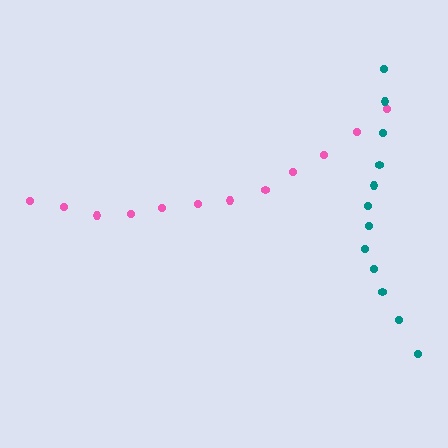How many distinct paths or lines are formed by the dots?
There are 2 distinct paths.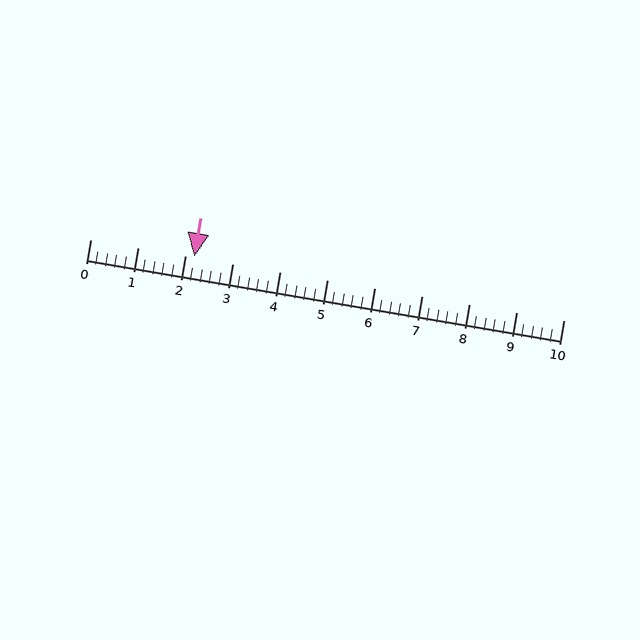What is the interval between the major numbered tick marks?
The major tick marks are spaced 1 units apart.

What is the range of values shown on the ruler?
The ruler shows values from 0 to 10.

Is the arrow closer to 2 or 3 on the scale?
The arrow is closer to 2.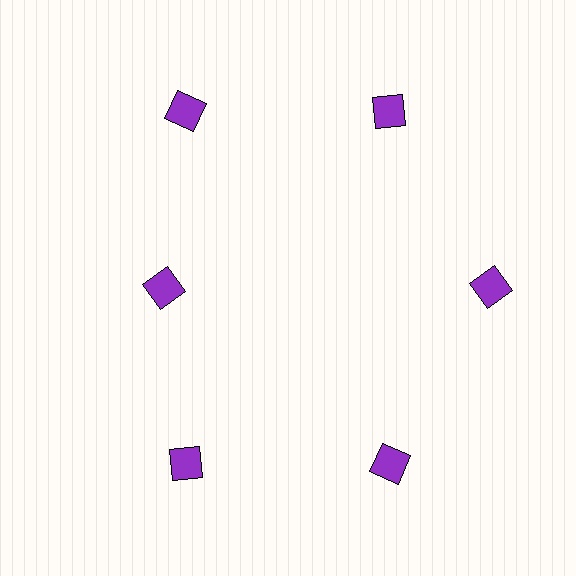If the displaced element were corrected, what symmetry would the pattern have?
It would have 6-fold rotational symmetry — the pattern would map onto itself every 60 degrees.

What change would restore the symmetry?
The symmetry would be restored by moving it outward, back onto the ring so that all 6 squares sit at equal angles and equal distance from the center.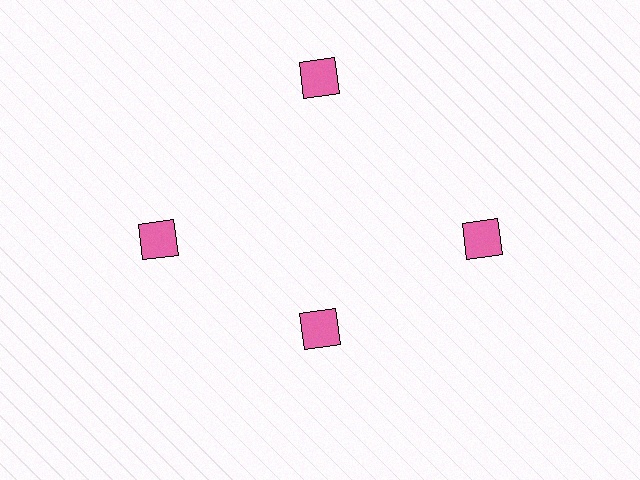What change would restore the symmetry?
The symmetry would be restored by moving it outward, back onto the ring so that all 4 squares sit at equal angles and equal distance from the center.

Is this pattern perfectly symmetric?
No. The 4 pink squares are arranged in a ring, but one element near the 6 o'clock position is pulled inward toward the center, breaking the 4-fold rotational symmetry.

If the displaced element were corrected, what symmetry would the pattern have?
It would have 4-fold rotational symmetry — the pattern would map onto itself every 90 degrees.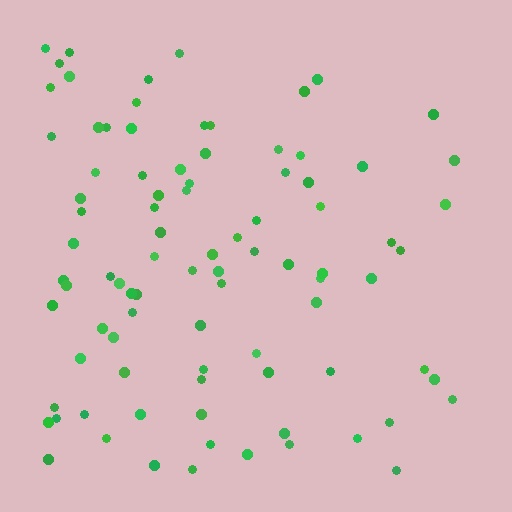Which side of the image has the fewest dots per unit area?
The right.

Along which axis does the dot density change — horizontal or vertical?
Horizontal.